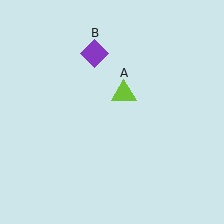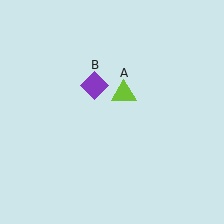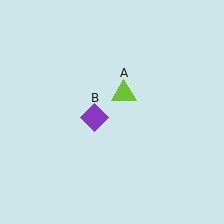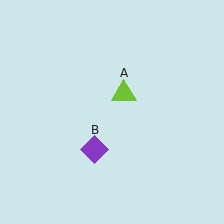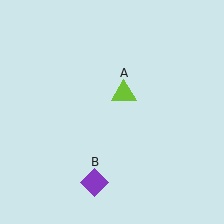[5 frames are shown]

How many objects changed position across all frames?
1 object changed position: purple diamond (object B).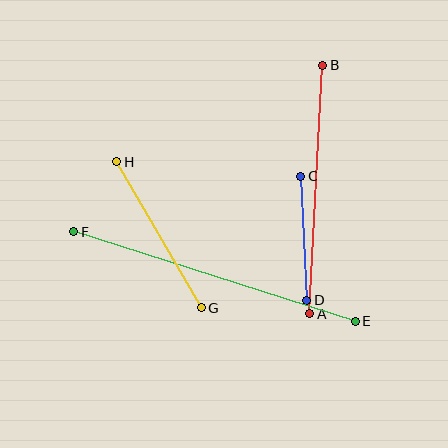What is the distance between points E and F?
The distance is approximately 295 pixels.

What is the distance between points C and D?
The distance is approximately 124 pixels.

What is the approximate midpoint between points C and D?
The midpoint is at approximately (304, 238) pixels.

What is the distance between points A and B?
The distance is approximately 249 pixels.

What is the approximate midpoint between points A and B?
The midpoint is at approximately (316, 189) pixels.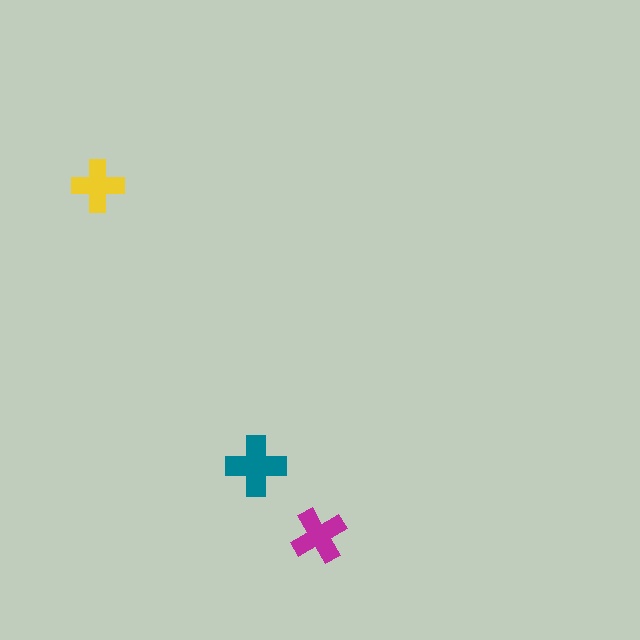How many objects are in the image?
There are 3 objects in the image.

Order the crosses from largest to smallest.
the teal one, the magenta one, the yellow one.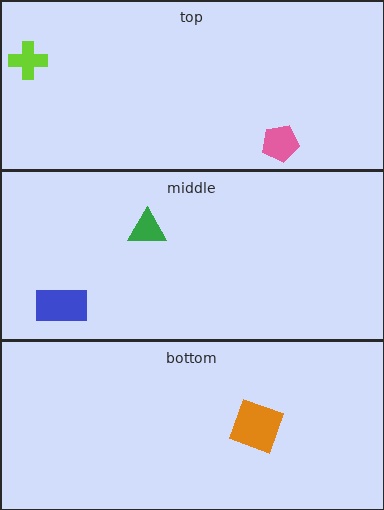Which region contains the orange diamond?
The bottom region.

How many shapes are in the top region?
2.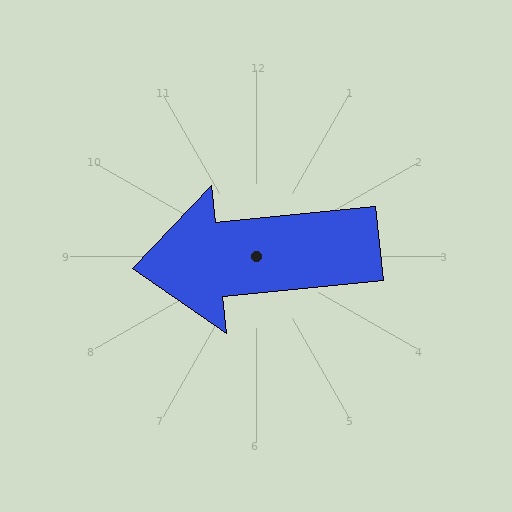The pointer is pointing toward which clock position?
Roughly 9 o'clock.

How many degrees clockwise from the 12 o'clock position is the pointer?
Approximately 264 degrees.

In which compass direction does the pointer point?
West.